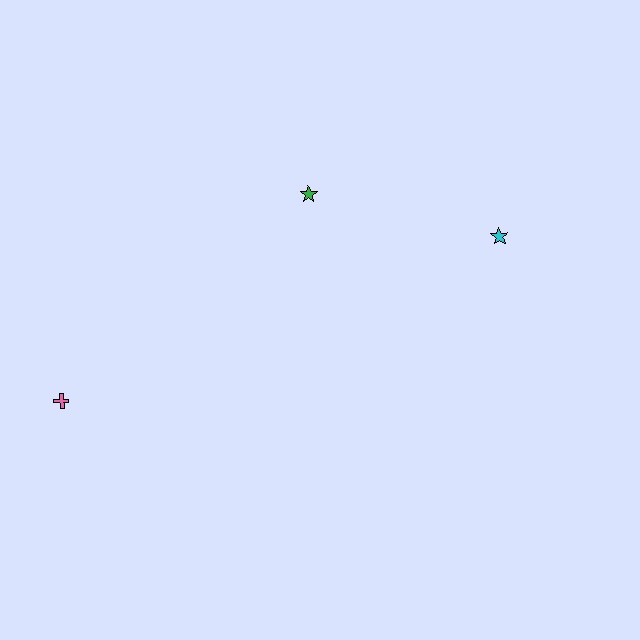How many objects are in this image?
There are 3 objects.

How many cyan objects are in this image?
There is 1 cyan object.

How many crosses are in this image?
There is 1 cross.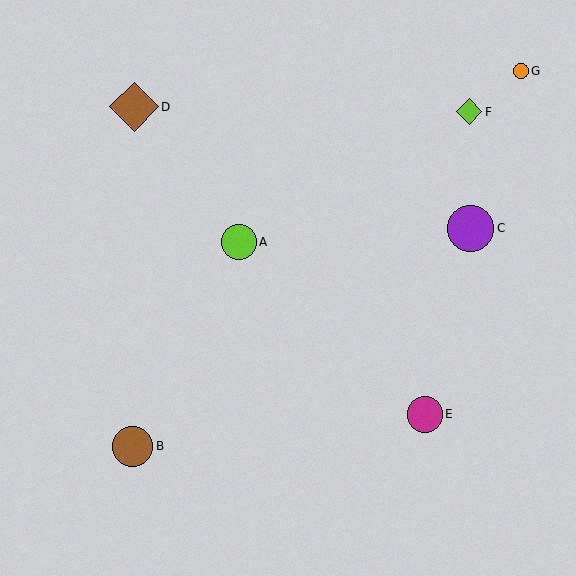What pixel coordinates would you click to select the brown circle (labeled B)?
Click at (133, 446) to select the brown circle B.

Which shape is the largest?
The brown diamond (labeled D) is the largest.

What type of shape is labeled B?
Shape B is a brown circle.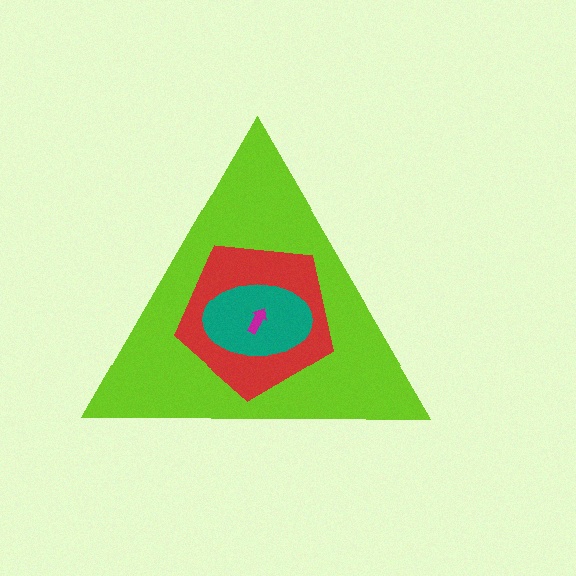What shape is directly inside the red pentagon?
The teal ellipse.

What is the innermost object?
The magenta arrow.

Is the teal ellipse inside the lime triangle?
Yes.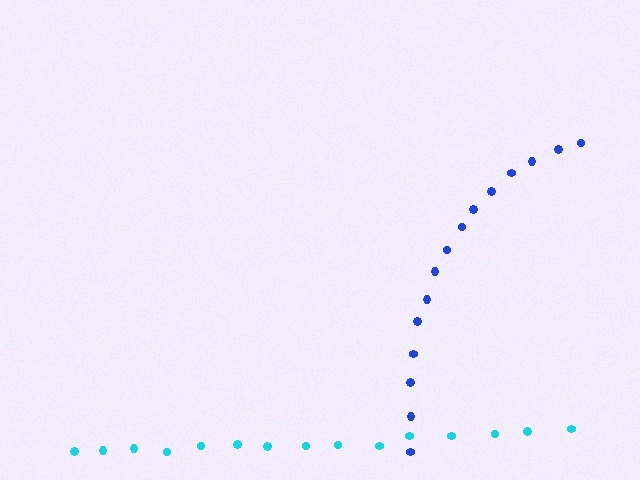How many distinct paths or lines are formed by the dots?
There are 2 distinct paths.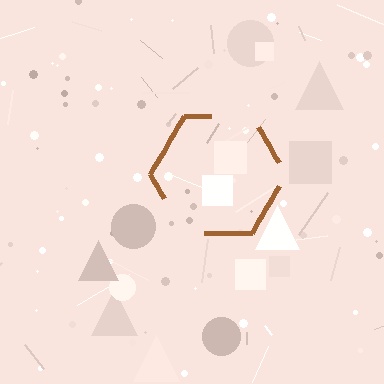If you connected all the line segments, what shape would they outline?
They would outline a hexagon.